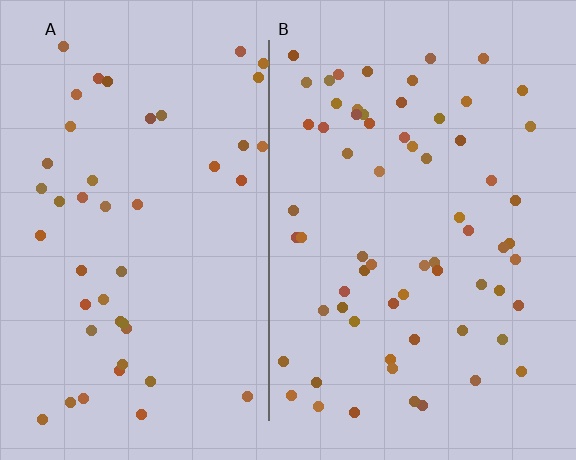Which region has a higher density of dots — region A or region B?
B (the right).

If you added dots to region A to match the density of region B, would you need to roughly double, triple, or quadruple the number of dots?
Approximately double.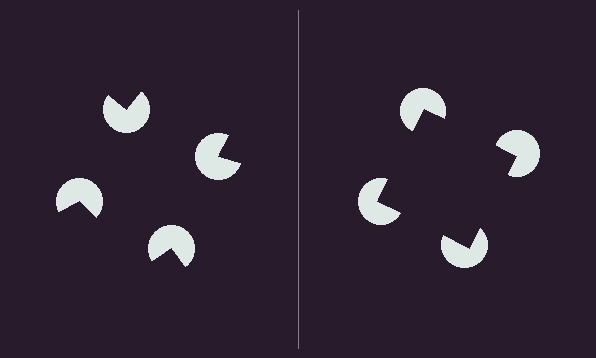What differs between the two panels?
The pac-man discs are positioned identically on both sides; only the wedge orientations differ. On the right they align to a square; on the left they are misaligned.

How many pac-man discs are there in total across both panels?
8 — 4 on each side.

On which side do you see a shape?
An illusory square appears on the right side. On the left side the wedge cuts are rotated, so no coherent shape forms.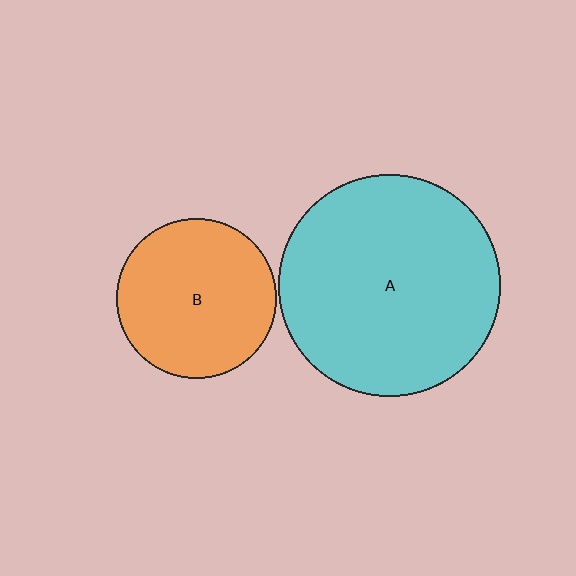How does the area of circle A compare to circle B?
Approximately 1.9 times.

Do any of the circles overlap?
No, none of the circles overlap.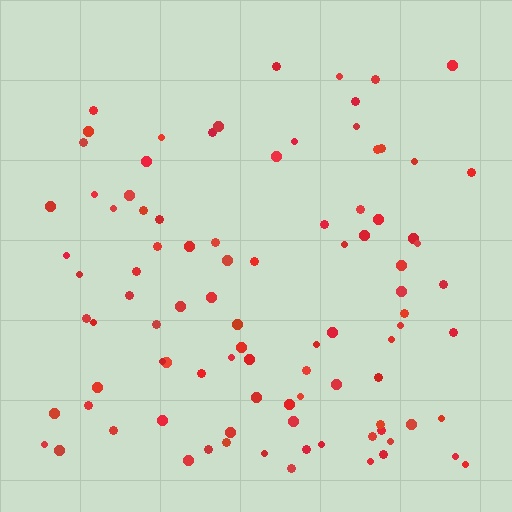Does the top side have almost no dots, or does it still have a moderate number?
Still a moderate number, just noticeably fewer than the bottom.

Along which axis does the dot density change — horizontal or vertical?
Vertical.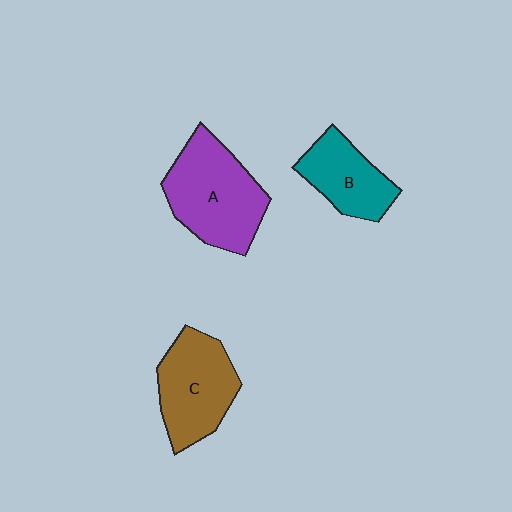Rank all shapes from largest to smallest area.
From largest to smallest: A (purple), C (brown), B (teal).